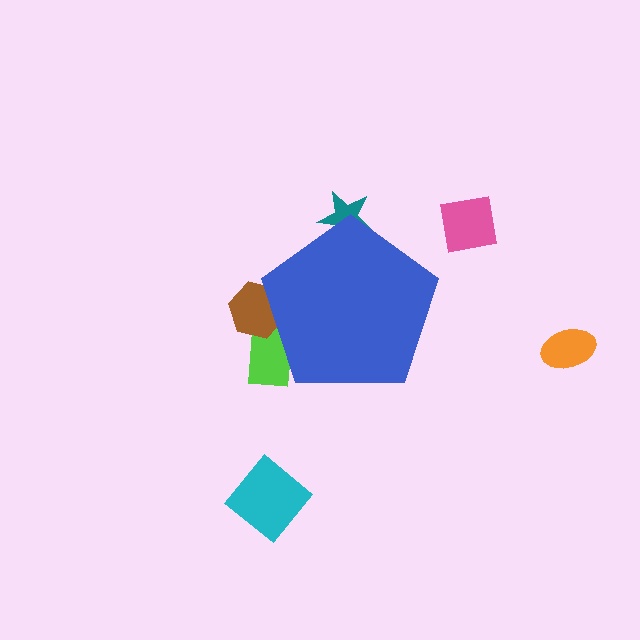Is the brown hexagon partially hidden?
Yes, the brown hexagon is partially hidden behind the blue pentagon.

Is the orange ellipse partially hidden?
No, the orange ellipse is fully visible.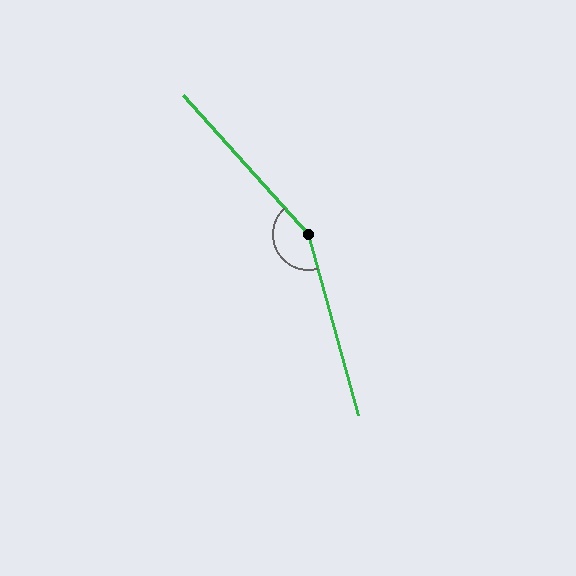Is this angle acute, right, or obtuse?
It is obtuse.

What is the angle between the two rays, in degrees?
Approximately 153 degrees.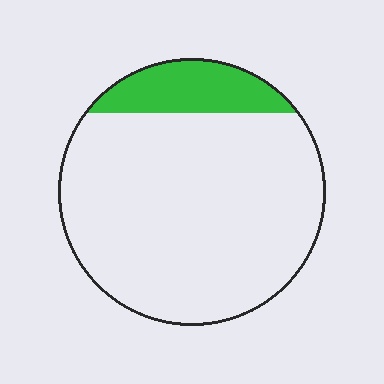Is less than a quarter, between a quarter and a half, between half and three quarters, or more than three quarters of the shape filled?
Less than a quarter.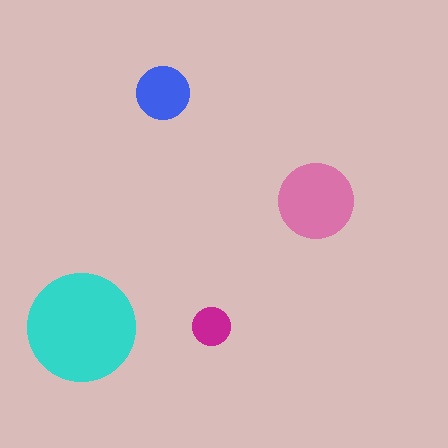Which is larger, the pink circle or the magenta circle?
The pink one.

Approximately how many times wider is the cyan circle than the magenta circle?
About 3 times wider.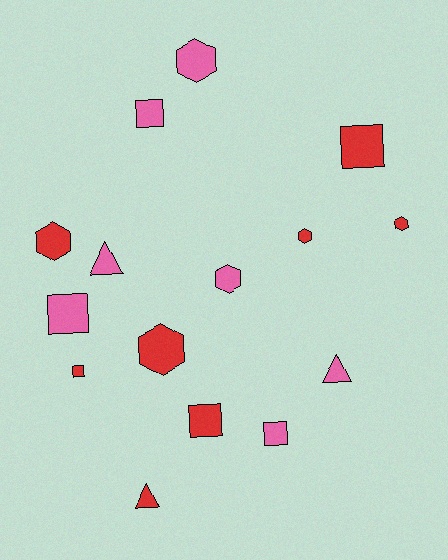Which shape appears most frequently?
Square, with 6 objects.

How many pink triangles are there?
There are 2 pink triangles.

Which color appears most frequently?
Red, with 8 objects.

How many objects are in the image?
There are 15 objects.